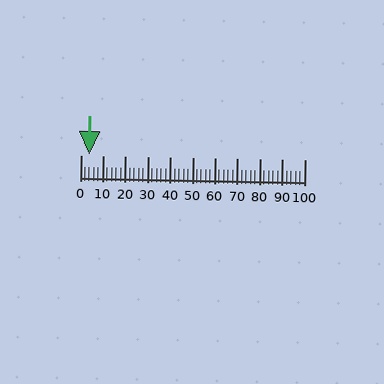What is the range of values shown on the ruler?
The ruler shows values from 0 to 100.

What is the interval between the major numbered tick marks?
The major tick marks are spaced 10 units apart.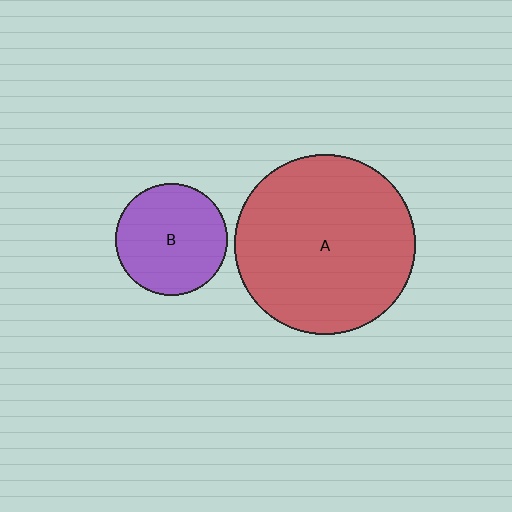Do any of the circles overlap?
No, none of the circles overlap.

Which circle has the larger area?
Circle A (red).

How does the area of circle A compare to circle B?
Approximately 2.6 times.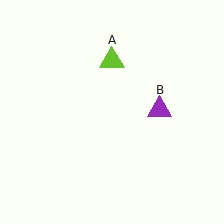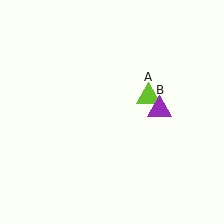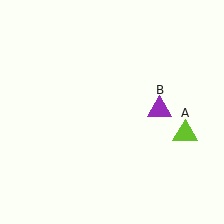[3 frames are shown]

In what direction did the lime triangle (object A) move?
The lime triangle (object A) moved down and to the right.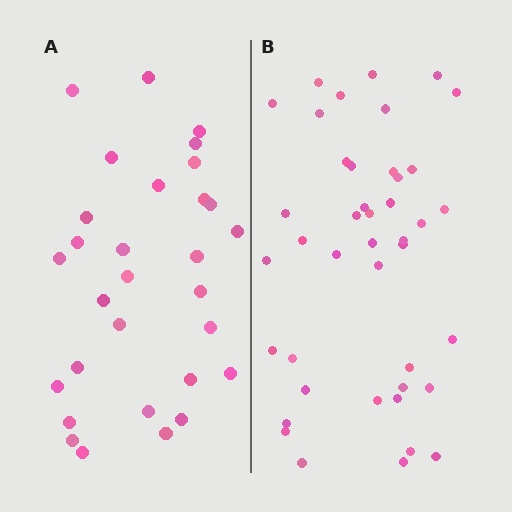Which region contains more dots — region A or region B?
Region B (the right region) has more dots.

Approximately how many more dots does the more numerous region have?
Region B has roughly 12 or so more dots than region A.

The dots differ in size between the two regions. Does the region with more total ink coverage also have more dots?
No. Region A has more total ink coverage because its dots are larger, but region B actually contains more individual dots. Total area can be misleading — the number of items is what matters here.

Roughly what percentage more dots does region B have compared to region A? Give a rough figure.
About 40% more.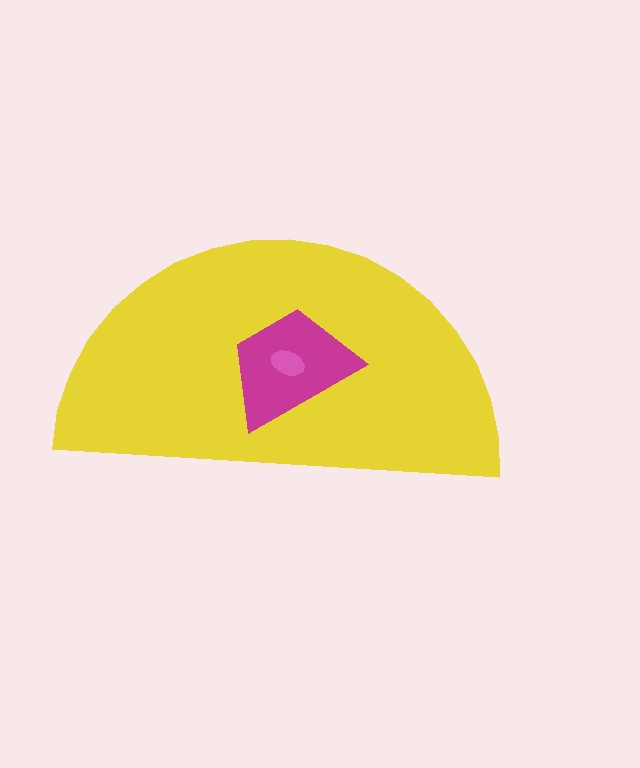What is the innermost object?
The pink ellipse.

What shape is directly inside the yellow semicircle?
The magenta trapezoid.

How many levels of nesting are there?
3.